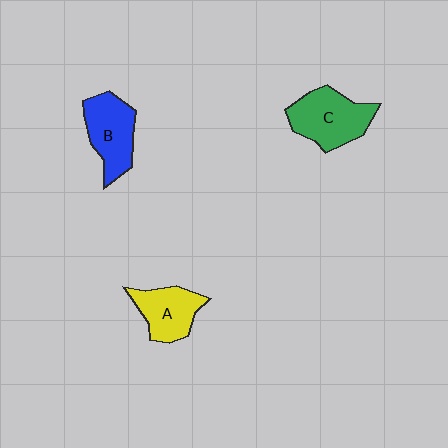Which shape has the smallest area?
Shape A (yellow).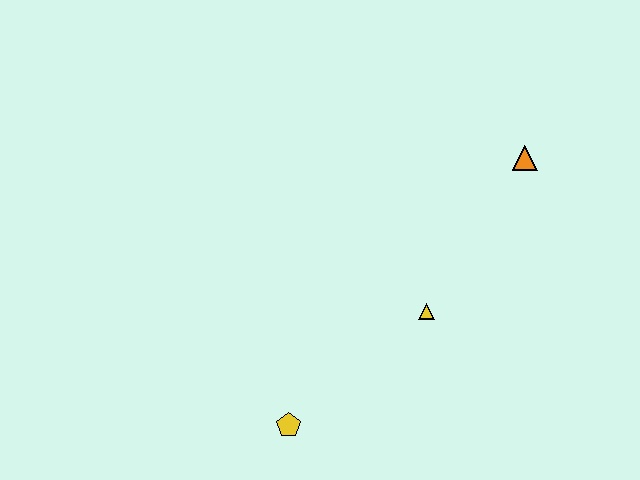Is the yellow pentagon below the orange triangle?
Yes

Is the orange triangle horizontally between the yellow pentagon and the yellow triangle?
No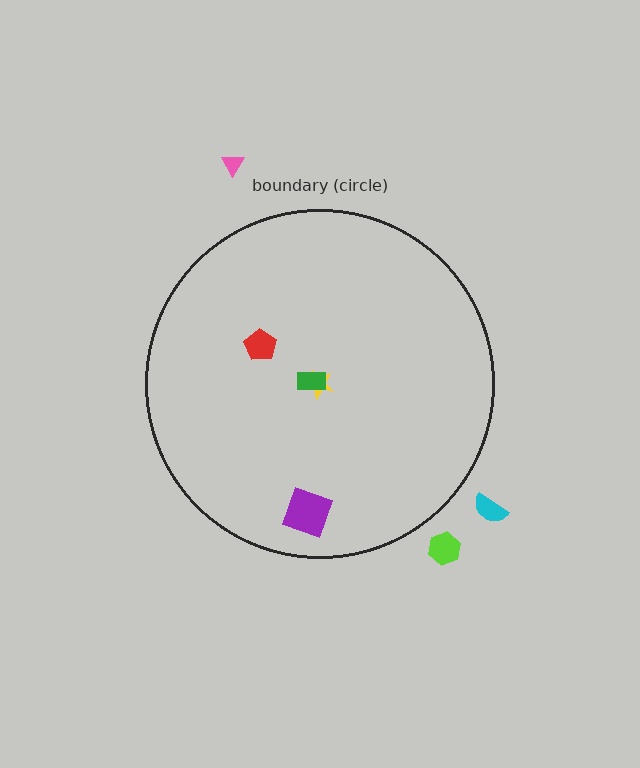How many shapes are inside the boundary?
4 inside, 3 outside.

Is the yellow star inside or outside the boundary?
Inside.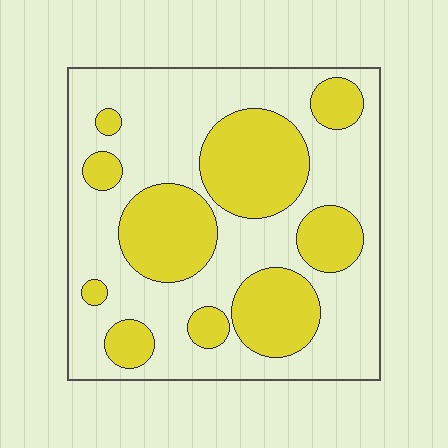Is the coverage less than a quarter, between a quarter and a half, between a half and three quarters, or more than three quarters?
Between a quarter and a half.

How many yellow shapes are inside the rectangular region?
10.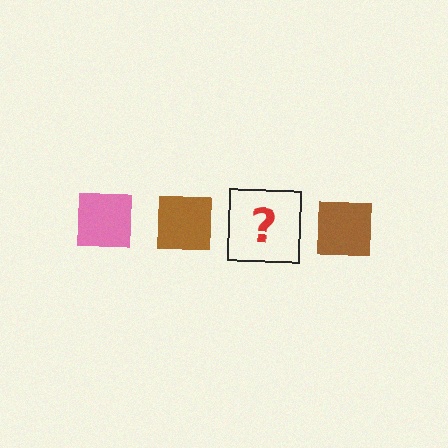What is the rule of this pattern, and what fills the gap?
The rule is that the pattern cycles through pink, brown squares. The gap should be filled with a pink square.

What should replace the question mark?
The question mark should be replaced with a pink square.